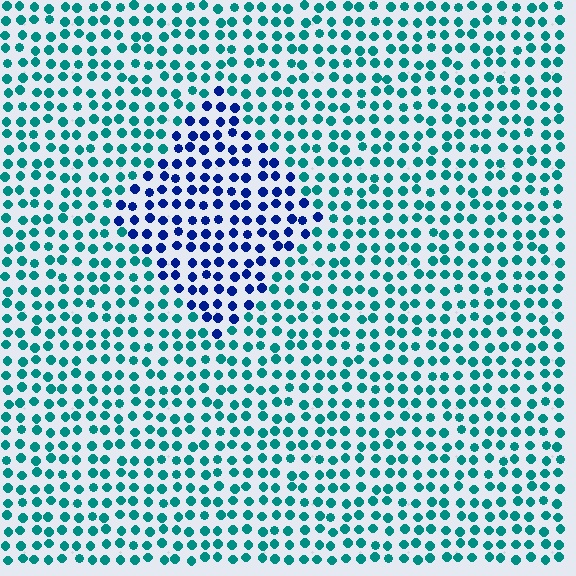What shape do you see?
I see a diamond.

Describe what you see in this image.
The image is filled with small teal elements in a uniform arrangement. A diamond-shaped region is visible where the elements are tinted to a slightly different hue, forming a subtle color boundary.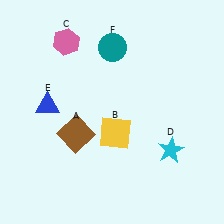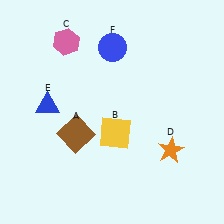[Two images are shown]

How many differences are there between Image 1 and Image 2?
There are 2 differences between the two images.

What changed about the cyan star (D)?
In Image 1, D is cyan. In Image 2, it changed to orange.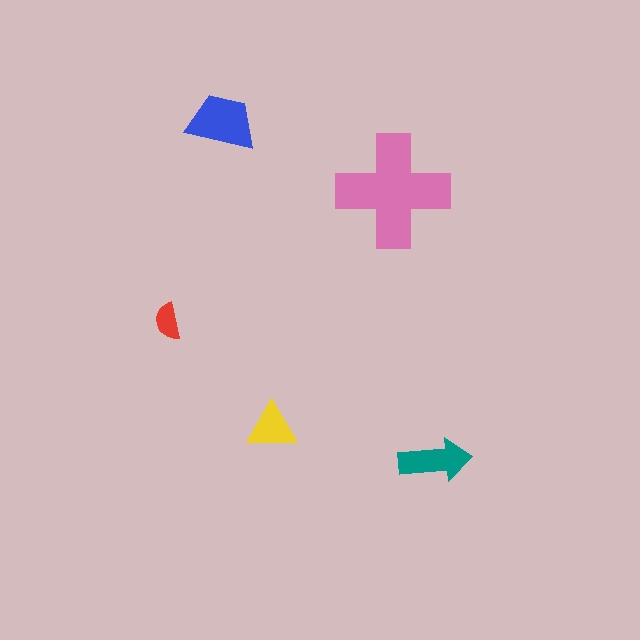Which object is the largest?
The pink cross.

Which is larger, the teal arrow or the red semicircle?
The teal arrow.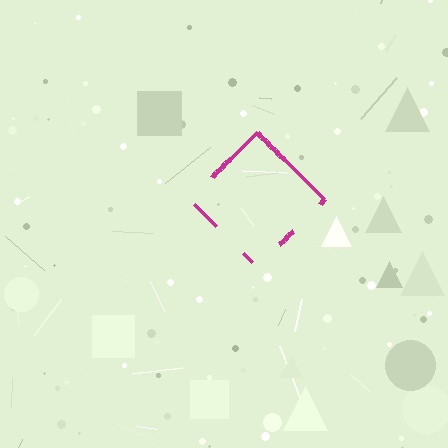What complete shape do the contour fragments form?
The contour fragments form a diamond.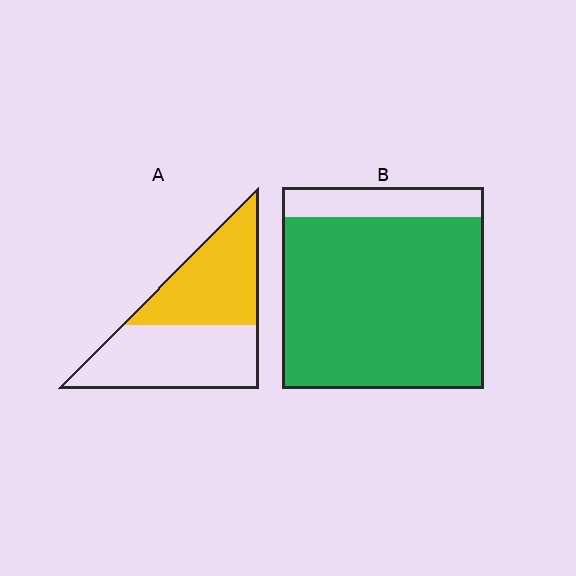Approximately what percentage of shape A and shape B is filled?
A is approximately 45% and B is approximately 85%.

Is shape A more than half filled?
Roughly half.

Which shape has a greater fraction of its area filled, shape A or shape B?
Shape B.